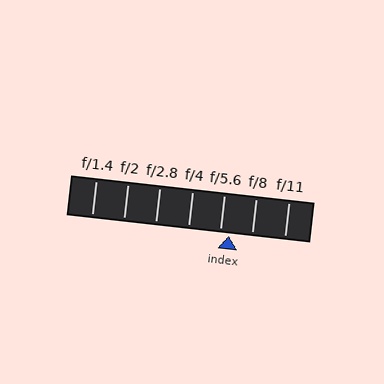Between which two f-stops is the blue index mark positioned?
The index mark is between f/5.6 and f/8.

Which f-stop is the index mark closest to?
The index mark is closest to f/5.6.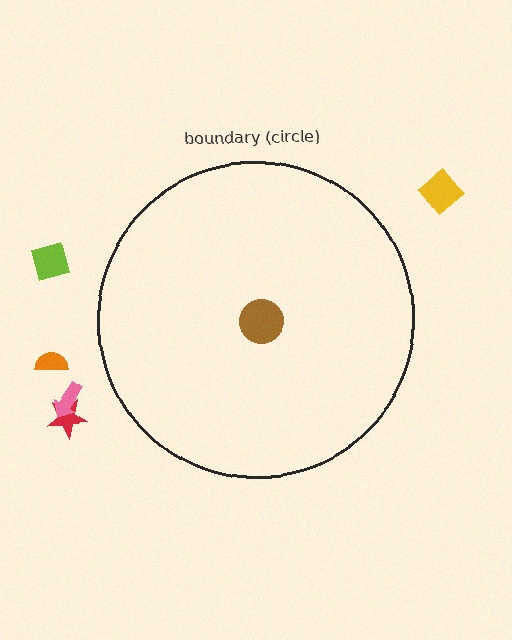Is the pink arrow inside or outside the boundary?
Outside.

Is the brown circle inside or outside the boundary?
Inside.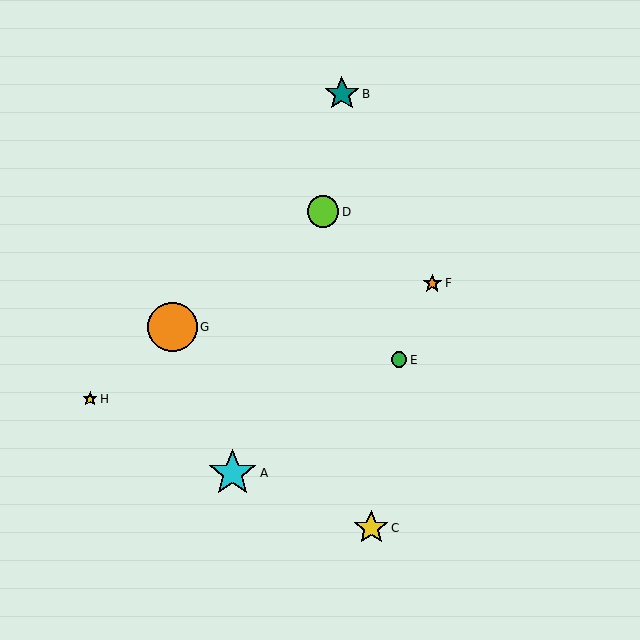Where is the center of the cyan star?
The center of the cyan star is at (233, 473).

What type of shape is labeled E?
Shape E is a green circle.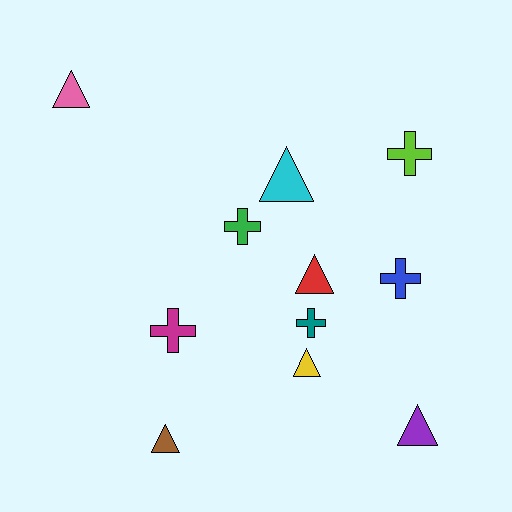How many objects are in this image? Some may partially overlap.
There are 11 objects.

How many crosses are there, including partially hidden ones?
There are 5 crosses.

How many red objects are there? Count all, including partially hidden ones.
There is 1 red object.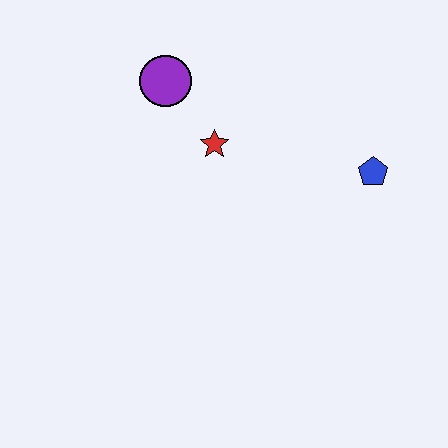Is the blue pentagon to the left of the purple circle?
No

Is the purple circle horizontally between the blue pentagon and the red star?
No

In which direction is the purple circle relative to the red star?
The purple circle is above the red star.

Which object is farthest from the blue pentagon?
The purple circle is farthest from the blue pentagon.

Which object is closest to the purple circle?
The red star is closest to the purple circle.